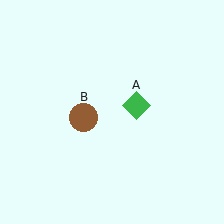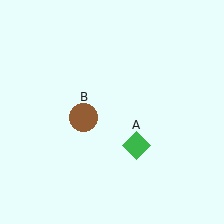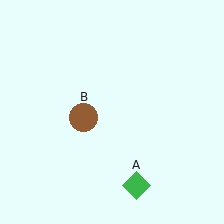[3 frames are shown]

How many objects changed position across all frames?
1 object changed position: green diamond (object A).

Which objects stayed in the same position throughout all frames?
Brown circle (object B) remained stationary.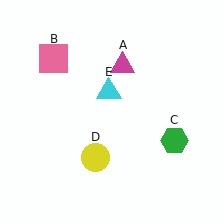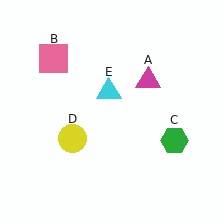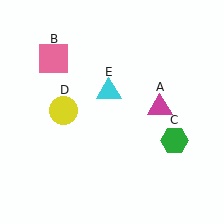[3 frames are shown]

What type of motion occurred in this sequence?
The magenta triangle (object A), yellow circle (object D) rotated clockwise around the center of the scene.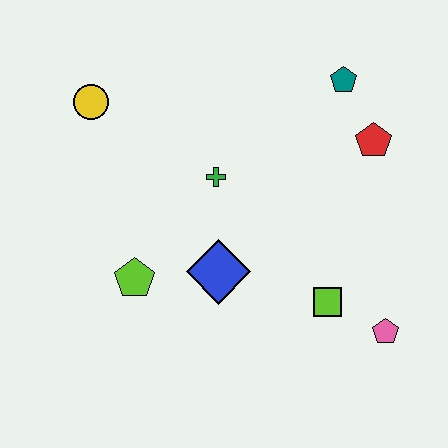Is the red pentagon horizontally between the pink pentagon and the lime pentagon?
Yes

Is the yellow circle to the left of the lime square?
Yes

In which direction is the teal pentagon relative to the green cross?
The teal pentagon is to the right of the green cross.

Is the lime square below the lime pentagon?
Yes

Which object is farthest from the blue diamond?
The teal pentagon is farthest from the blue diamond.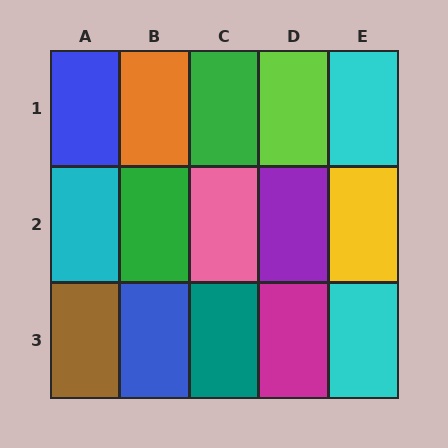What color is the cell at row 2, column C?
Pink.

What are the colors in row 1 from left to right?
Blue, orange, green, lime, cyan.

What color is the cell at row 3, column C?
Teal.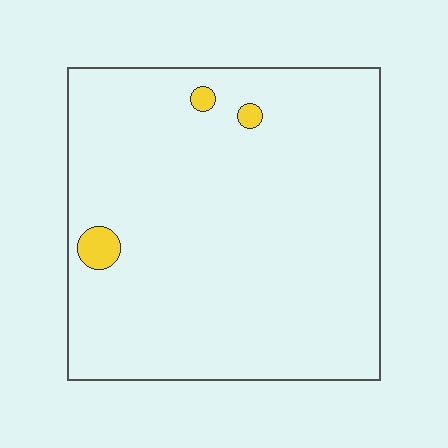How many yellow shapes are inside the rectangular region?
3.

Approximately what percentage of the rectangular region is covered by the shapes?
Approximately 5%.